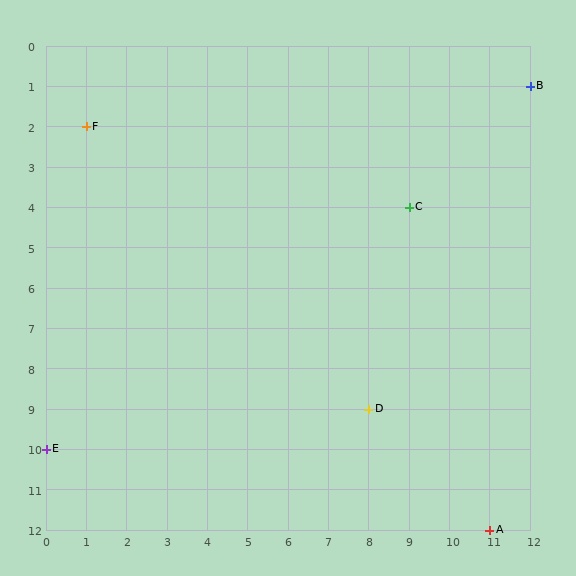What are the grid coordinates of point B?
Point B is at grid coordinates (12, 1).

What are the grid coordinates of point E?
Point E is at grid coordinates (0, 10).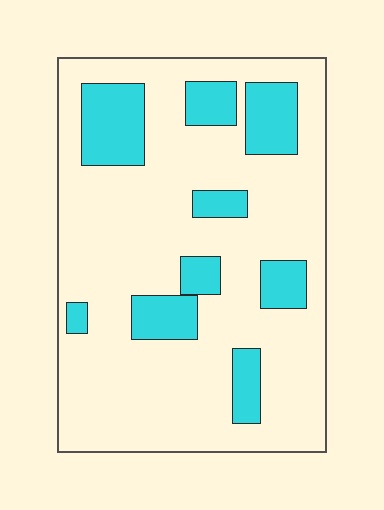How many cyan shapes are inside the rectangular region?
9.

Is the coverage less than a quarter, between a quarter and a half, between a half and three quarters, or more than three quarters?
Less than a quarter.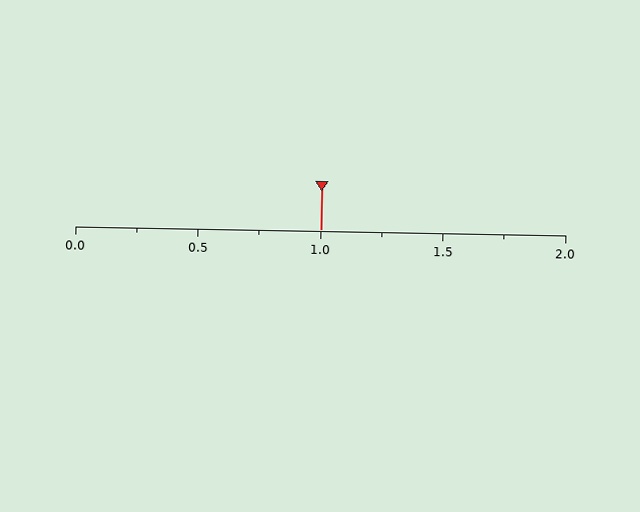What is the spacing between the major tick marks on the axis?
The major ticks are spaced 0.5 apart.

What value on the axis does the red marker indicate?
The marker indicates approximately 1.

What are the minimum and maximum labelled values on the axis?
The axis runs from 0.0 to 2.0.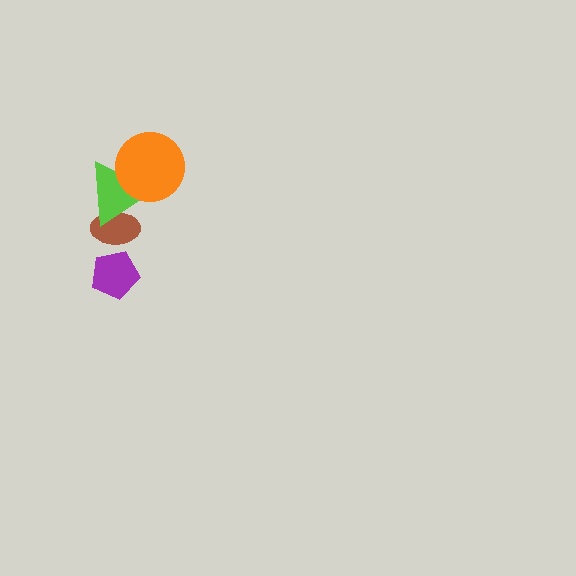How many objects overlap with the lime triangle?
2 objects overlap with the lime triangle.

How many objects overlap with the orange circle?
1 object overlaps with the orange circle.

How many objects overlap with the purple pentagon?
0 objects overlap with the purple pentagon.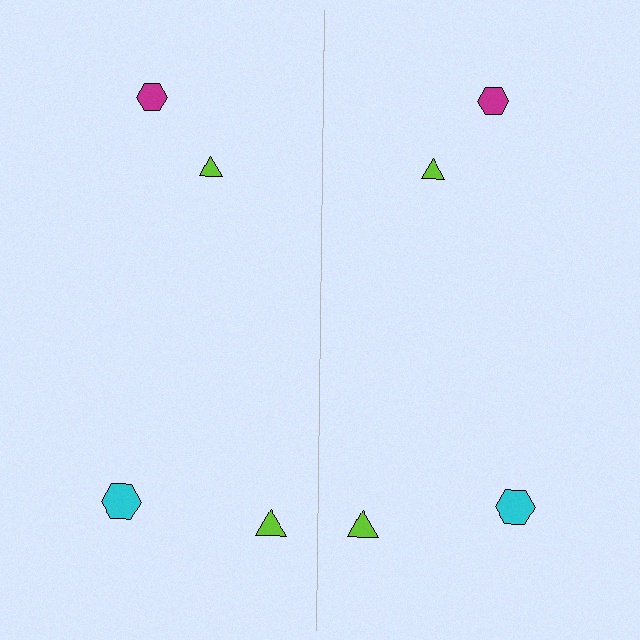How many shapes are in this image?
There are 8 shapes in this image.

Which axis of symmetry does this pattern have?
The pattern has a vertical axis of symmetry running through the center of the image.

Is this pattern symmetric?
Yes, this pattern has bilateral (reflection) symmetry.